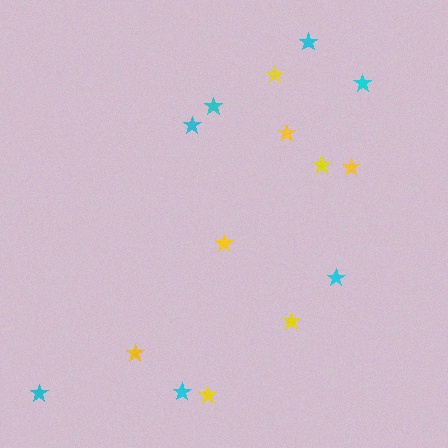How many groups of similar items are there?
There are 2 groups: one group of cyan stars (7) and one group of yellow stars (8).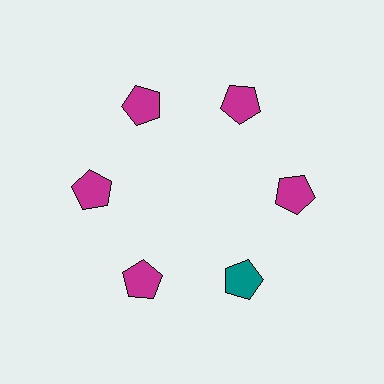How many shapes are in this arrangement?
There are 6 shapes arranged in a ring pattern.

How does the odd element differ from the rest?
It has a different color: teal instead of magenta.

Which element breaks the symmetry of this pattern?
The teal pentagon at roughly the 5 o'clock position breaks the symmetry. All other shapes are magenta pentagons.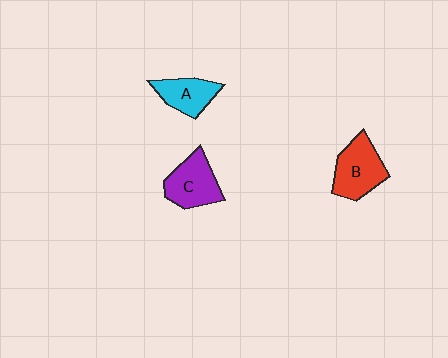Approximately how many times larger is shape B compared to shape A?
Approximately 1.3 times.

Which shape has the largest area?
Shape B (red).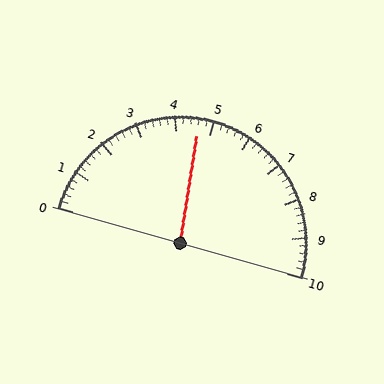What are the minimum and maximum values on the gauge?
The gauge ranges from 0 to 10.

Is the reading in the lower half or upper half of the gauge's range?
The reading is in the lower half of the range (0 to 10).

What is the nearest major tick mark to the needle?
The nearest major tick mark is 5.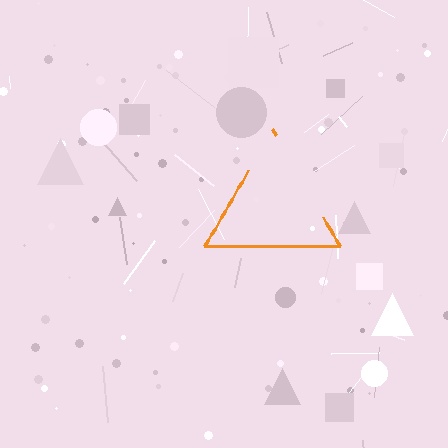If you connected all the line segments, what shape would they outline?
They would outline a triangle.